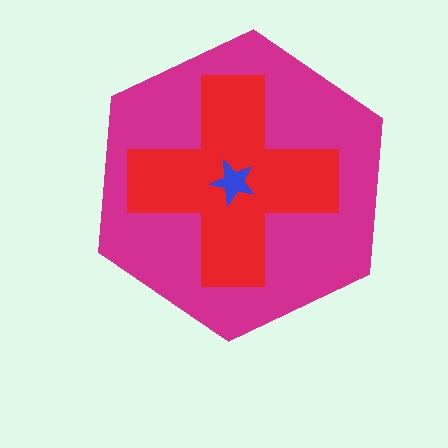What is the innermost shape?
The blue star.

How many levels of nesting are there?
3.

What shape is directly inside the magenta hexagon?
The red cross.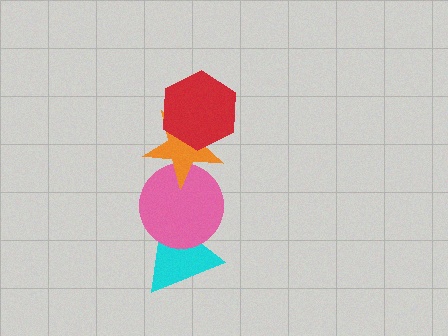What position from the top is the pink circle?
The pink circle is 3rd from the top.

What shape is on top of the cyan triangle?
The pink circle is on top of the cyan triangle.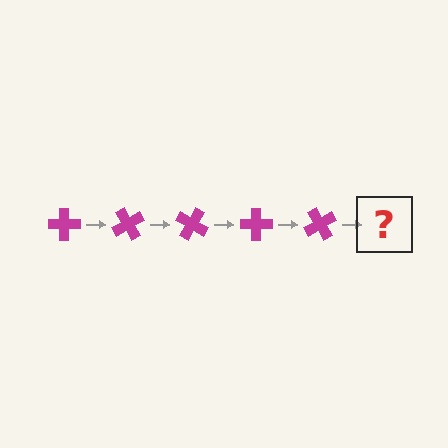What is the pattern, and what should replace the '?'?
The pattern is that the cross rotates 60 degrees each step. The '?' should be a magenta cross rotated 300 degrees.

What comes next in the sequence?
The next element should be a magenta cross rotated 300 degrees.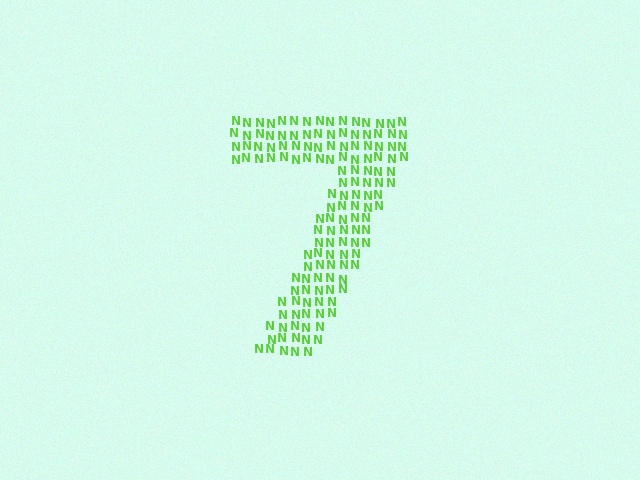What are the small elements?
The small elements are letter N's.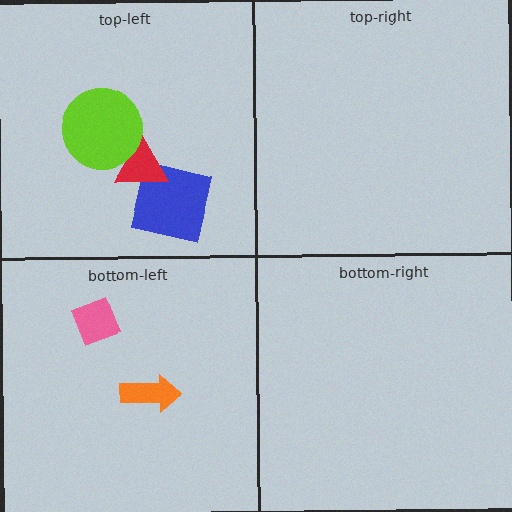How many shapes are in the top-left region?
3.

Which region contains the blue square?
The top-left region.